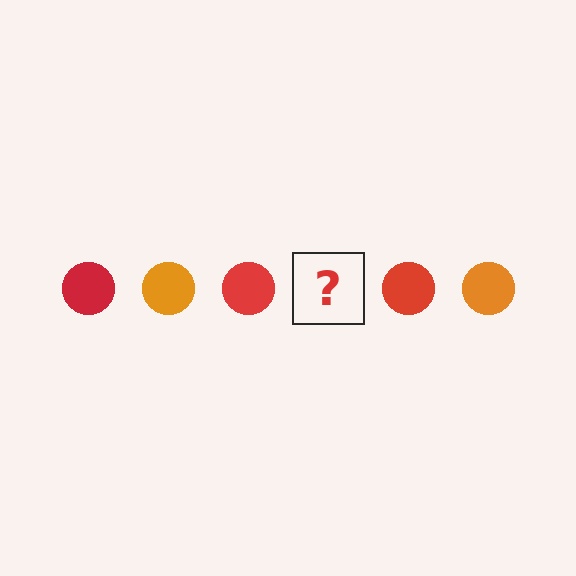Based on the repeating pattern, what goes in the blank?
The blank should be an orange circle.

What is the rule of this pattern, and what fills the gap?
The rule is that the pattern cycles through red, orange circles. The gap should be filled with an orange circle.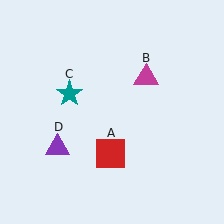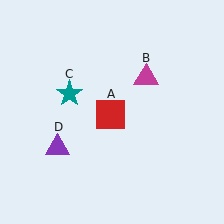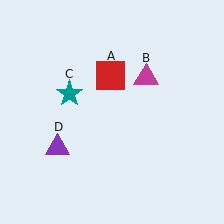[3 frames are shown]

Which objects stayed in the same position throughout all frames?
Magenta triangle (object B) and teal star (object C) and purple triangle (object D) remained stationary.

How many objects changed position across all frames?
1 object changed position: red square (object A).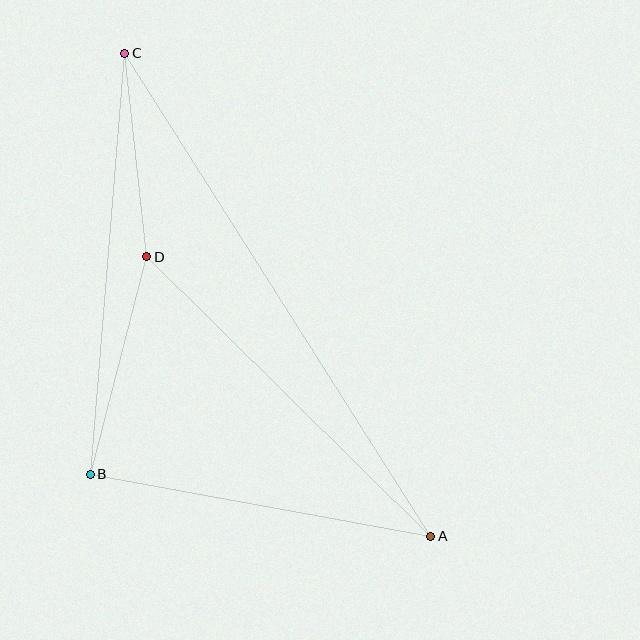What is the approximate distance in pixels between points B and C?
The distance between B and C is approximately 422 pixels.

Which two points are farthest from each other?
Points A and C are farthest from each other.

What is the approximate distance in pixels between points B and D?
The distance between B and D is approximately 225 pixels.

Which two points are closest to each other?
Points C and D are closest to each other.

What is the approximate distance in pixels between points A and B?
The distance between A and B is approximately 346 pixels.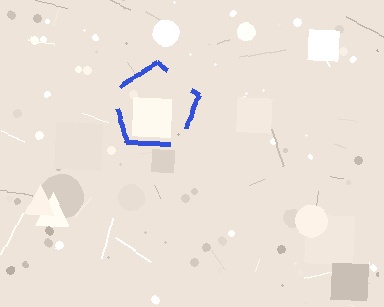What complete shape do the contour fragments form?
The contour fragments form a pentagon.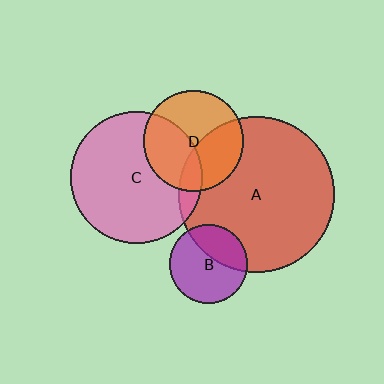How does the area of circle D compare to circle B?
Approximately 1.6 times.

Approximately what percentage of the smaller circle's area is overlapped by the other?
Approximately 40%.